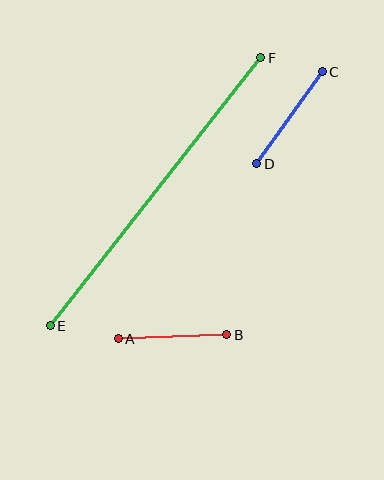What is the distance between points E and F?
The distance is approximately 341 pixels.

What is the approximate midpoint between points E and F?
The midpoint is at approximately (156, 192) pixels.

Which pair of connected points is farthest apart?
Points E and F are farthest apart.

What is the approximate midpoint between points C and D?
The midpoint is at approximately (289, 118) pixels.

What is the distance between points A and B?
The distance is approximately 109 pixels.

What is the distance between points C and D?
The distance is approximately 113 pixels.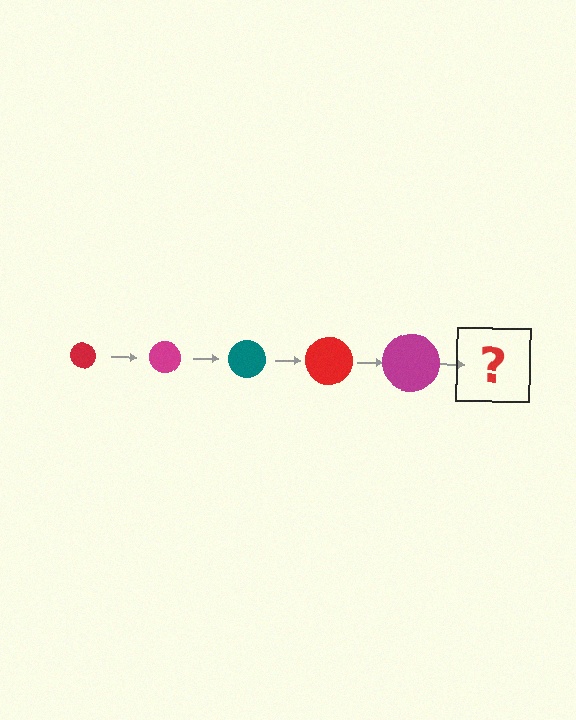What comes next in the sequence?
The next element should be a teal circle, larger than the previous one.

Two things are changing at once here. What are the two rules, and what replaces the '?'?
The two rules are that the circle grows larger each step and the color cycles through red, magenta, and teal. The '?' should be a teal circle, larger than the previous one.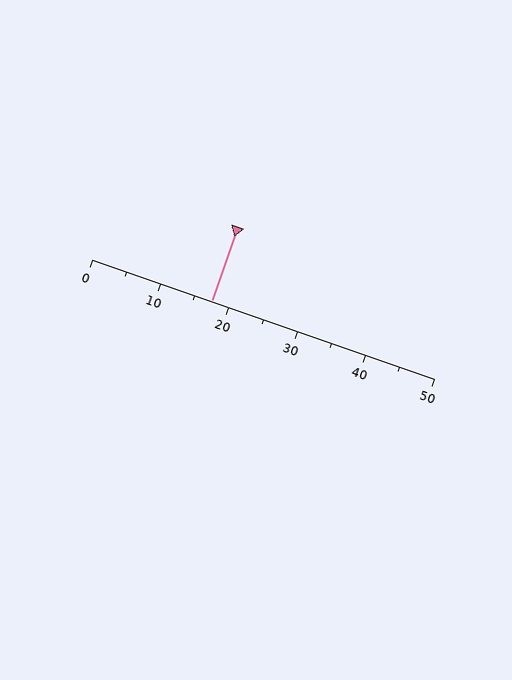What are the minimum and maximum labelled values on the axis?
The axis runs from 0 to 50.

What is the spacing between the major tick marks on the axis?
The major ticks are spaced 10 apart.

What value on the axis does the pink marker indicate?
The marker indicates approximately 17.5.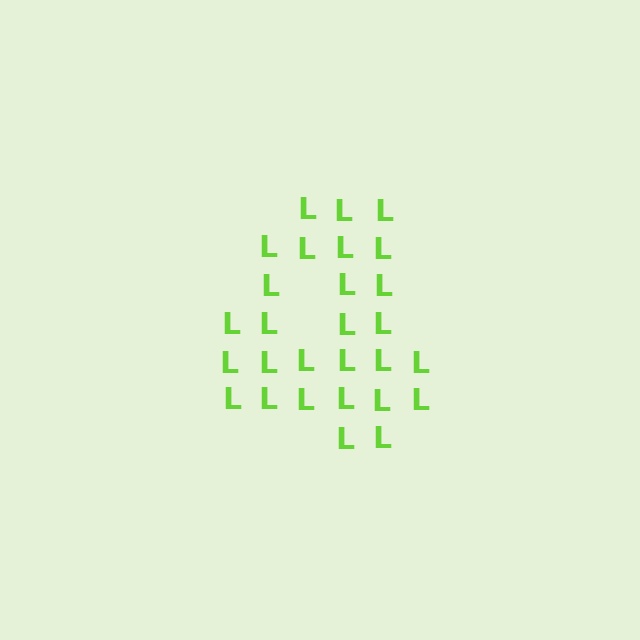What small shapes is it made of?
It is made of small letter L's.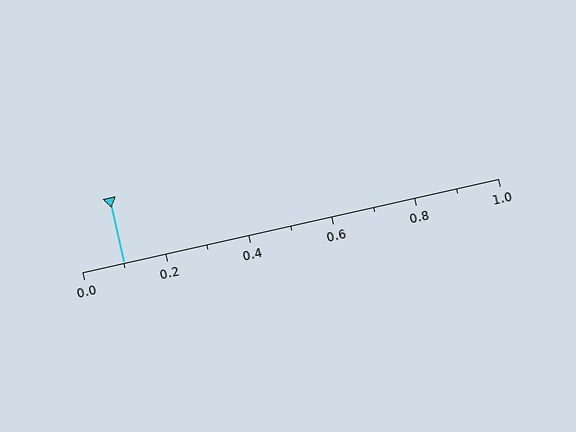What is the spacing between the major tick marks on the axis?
The major ticks are spaced 0.2 apart.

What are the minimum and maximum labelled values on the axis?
The axis runs from 0.0 to 1.0.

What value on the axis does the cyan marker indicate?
The marker indicates approximately 0.1.